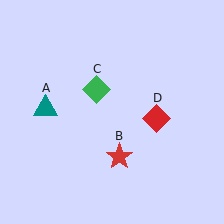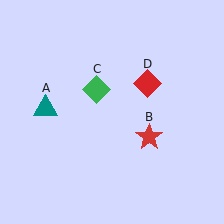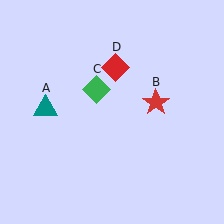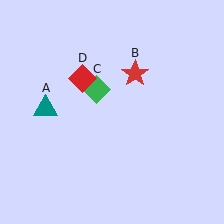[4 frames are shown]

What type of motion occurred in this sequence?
The red star (object B), red diamond (object D) rotated counterclockwise around the center of the scene.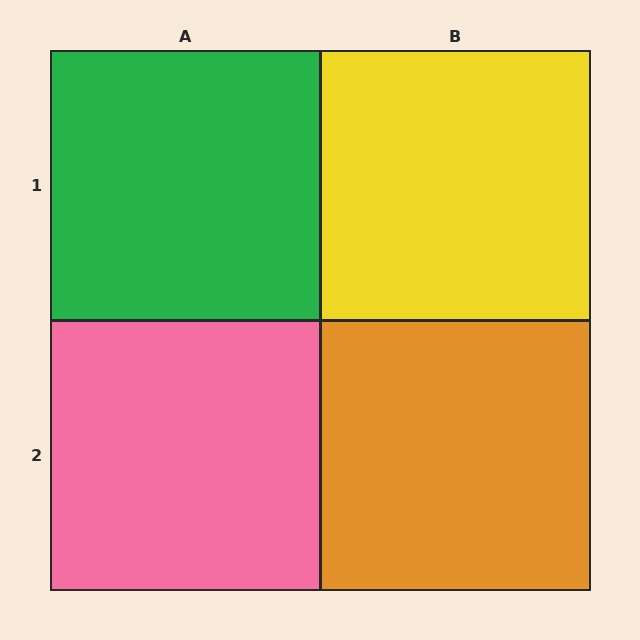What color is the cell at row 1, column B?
Yellow.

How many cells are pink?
1 cell is pink.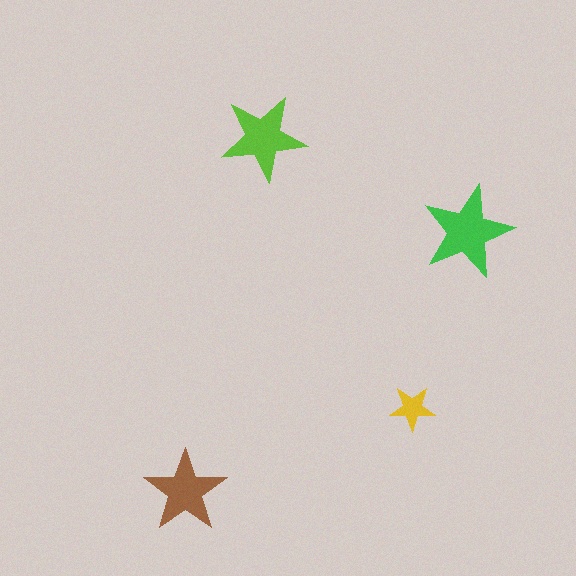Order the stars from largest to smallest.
the green one, the lime one, the brown one, the yellow one.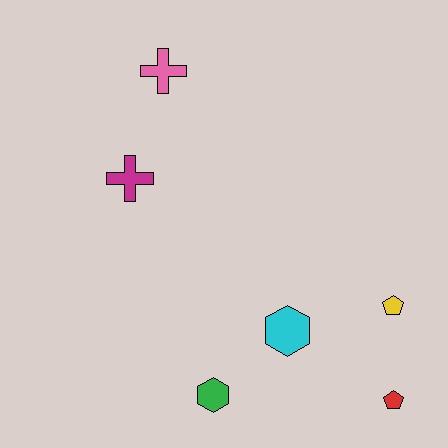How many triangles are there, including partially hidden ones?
There are no triangles.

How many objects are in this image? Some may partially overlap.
There are 6 objects.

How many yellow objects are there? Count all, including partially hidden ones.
There is 1 yellow object.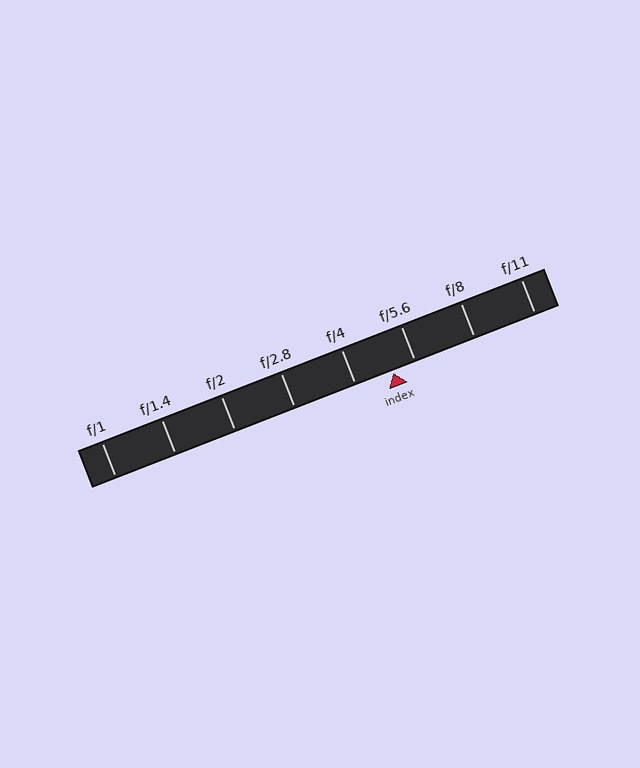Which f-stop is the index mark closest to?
The index mark is closest to f/5.6.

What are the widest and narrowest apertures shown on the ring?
The widest aperture shown is f/1 and the narrowest is f/11.